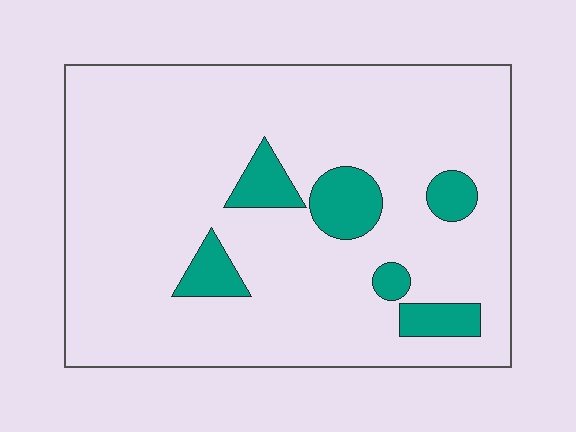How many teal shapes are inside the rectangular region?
6.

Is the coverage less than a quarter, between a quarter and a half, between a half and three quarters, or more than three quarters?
Less than a quarter.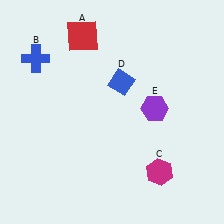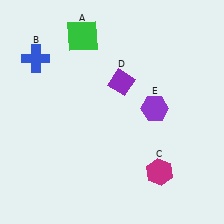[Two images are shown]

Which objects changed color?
A changed from red to green. D changed from blue to purple.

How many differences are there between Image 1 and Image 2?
There are 2 differences between the two images.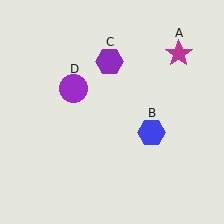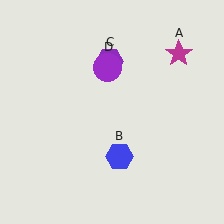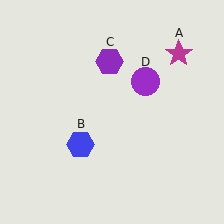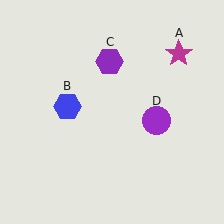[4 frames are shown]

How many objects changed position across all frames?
2 objects changed position: blue hexagon (object B), purple circle (object D).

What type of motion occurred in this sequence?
The blue hexagon (object B), purple circle (object D) rotated clockwise around the center of the scene.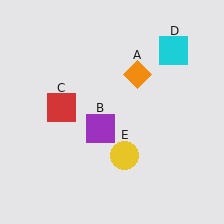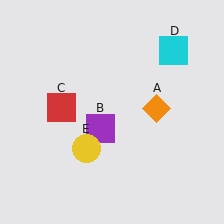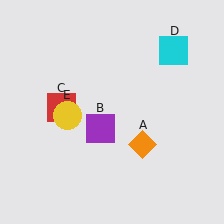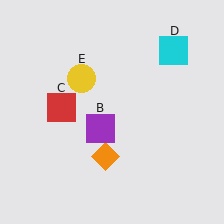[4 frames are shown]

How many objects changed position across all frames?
2 objects changed position: orange diamond (object A), yellow circle (object E).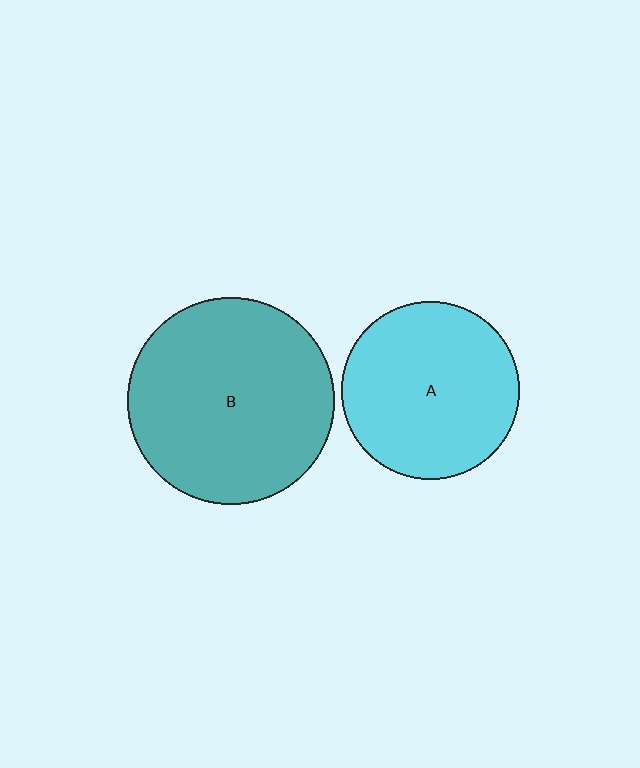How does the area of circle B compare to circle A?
Approximately 1.4 times.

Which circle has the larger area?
Circle B (teal).